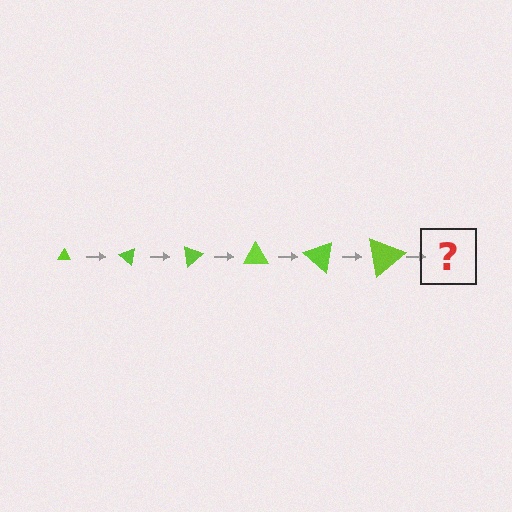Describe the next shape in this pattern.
It should be a triangle, larger than the previous one and rotated 240 degrees from the start.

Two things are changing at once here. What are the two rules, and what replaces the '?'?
The two rules are that the triangle grows larger each step and it rotates 40 degrees each step. The '?' should be a triangle, larger than the previous one and rotated 240 degrees from the start.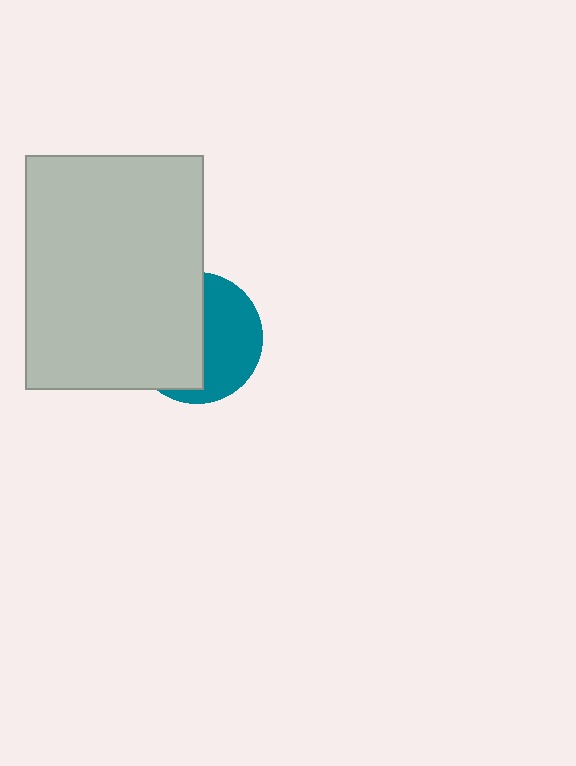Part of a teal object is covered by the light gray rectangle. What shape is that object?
It is a circle.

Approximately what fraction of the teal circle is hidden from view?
Roughly 53% of the teal circle is hidden behind the light gray rectangle.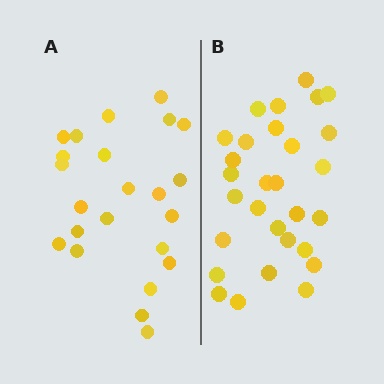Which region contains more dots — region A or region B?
Region B (the right region) has more dots.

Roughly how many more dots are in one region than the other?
Region B has about 6 more dots than region A.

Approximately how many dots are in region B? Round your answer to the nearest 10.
About 30 dots. (The exact count is 29, which rounds to 30.)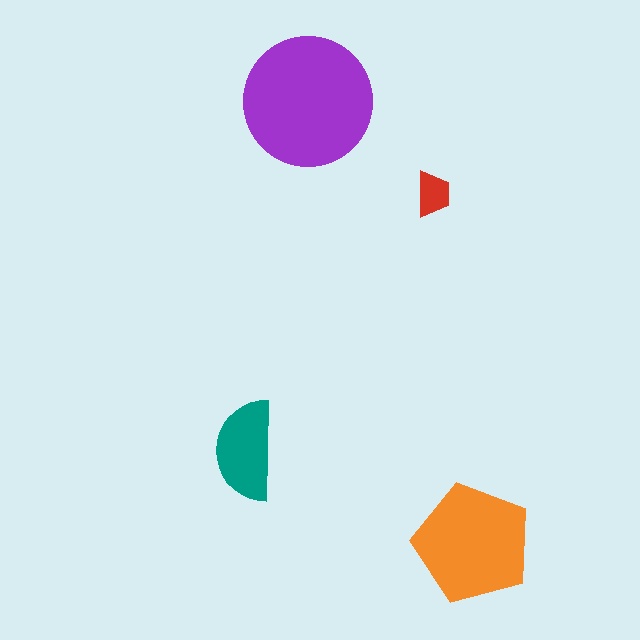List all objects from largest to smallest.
The purple circle, the orange pentagon, the teal semicircle, the red trapezoid.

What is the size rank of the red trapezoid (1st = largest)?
4th.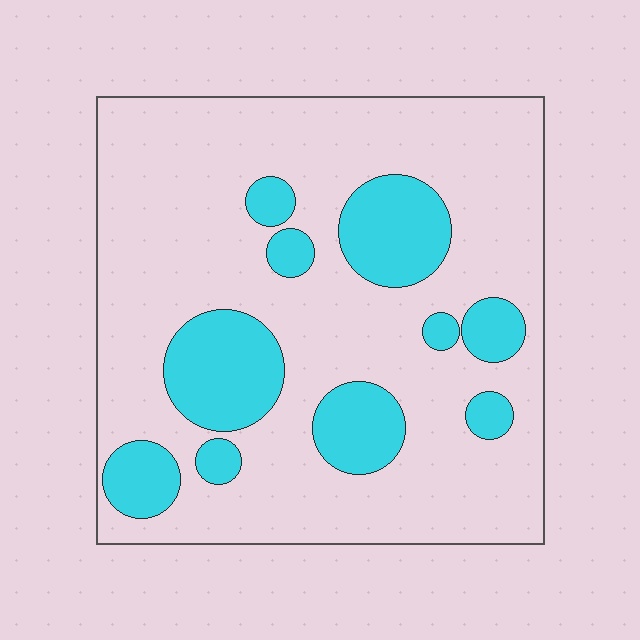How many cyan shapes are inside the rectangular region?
10.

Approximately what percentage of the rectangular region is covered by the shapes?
Approximately 25%.